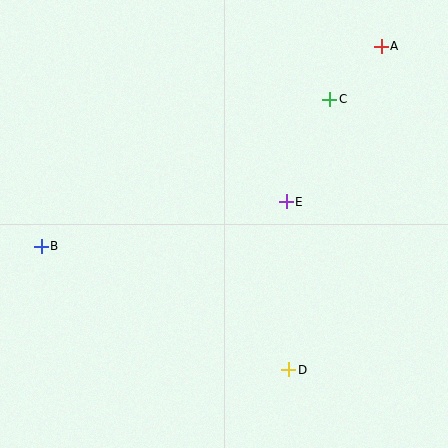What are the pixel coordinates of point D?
Point D is at (289, 370).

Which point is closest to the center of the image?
Point E at (286, 202) is closest to the center.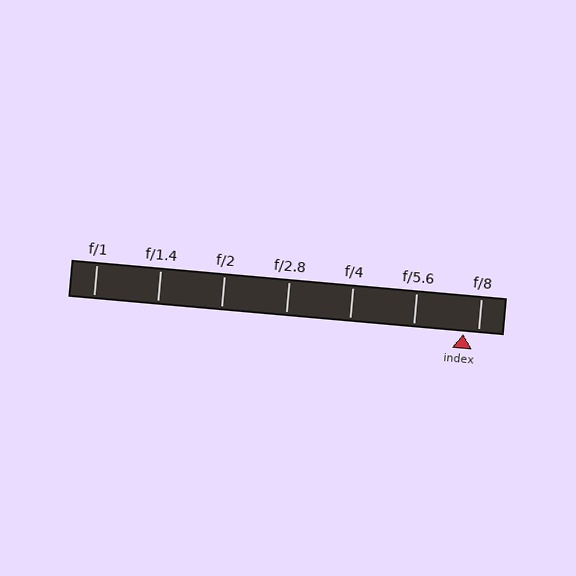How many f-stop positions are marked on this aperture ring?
There are 7 f-stop positions marked.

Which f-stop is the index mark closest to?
The index mark is closest to f/8.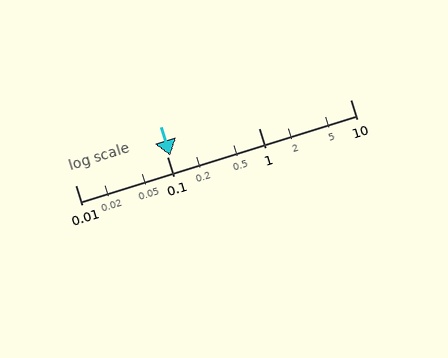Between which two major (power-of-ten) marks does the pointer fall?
The pointer is between 0.1 and 1.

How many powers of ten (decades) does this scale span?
The scale spans 3 decades, from 0.01 to 10.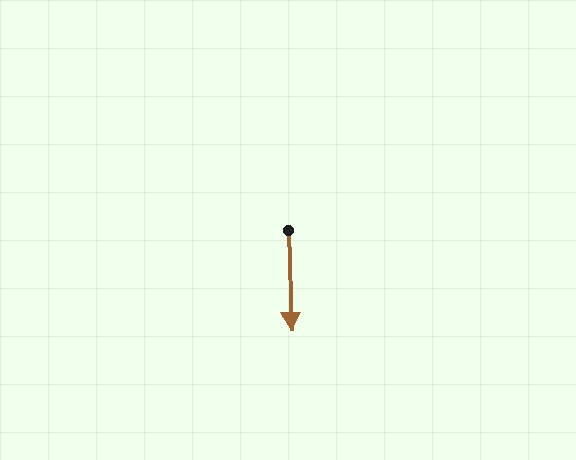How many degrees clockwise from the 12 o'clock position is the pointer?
Approximately 178 degrees.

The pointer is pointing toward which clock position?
Roughly 6 o'clock.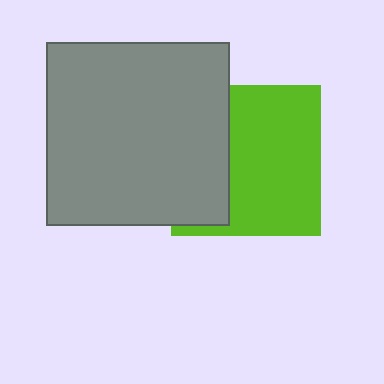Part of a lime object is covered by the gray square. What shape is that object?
It is a square.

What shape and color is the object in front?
The object in front is a gray square.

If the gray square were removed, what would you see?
You would see the complete lime square.